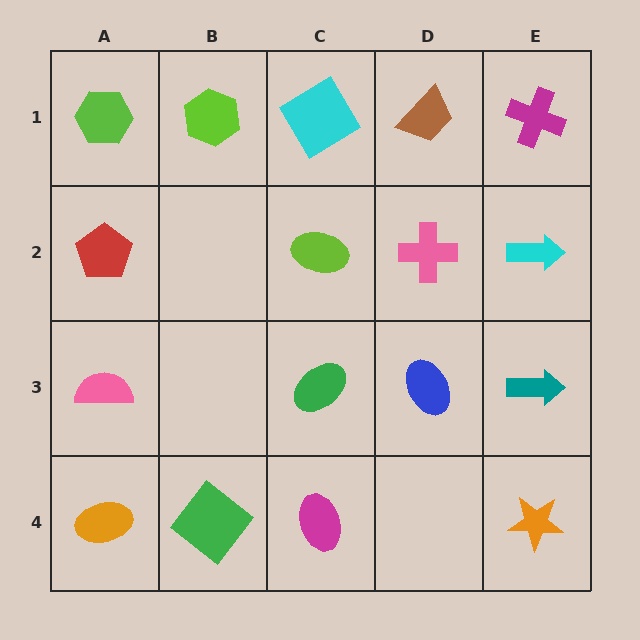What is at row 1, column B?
A lime hexagon.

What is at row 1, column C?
A cyan diamond.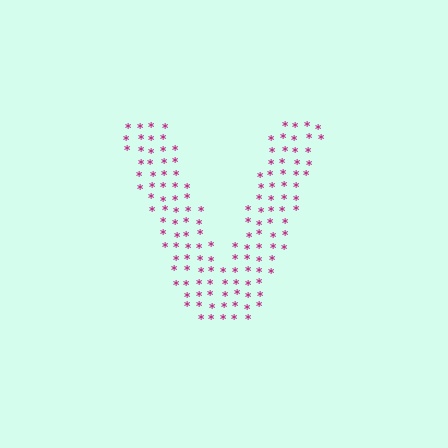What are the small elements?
The small elements are asterisks.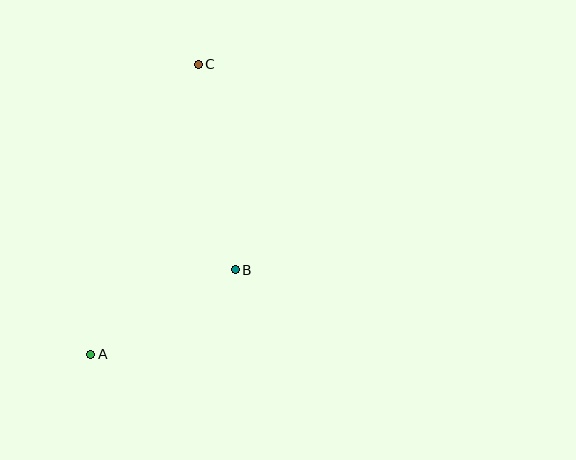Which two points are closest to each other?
Points A and B are closest to each other.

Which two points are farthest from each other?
Points A and C are farthest from each other.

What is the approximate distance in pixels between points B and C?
The distance between B and C is approximately 209 pixels.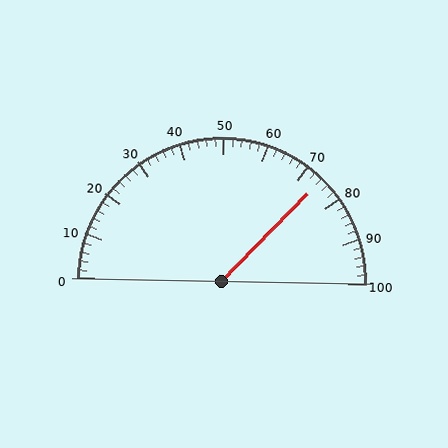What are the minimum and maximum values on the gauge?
The gauge ranges from 0 to 100.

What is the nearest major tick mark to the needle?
The nearest major tick mark is 70.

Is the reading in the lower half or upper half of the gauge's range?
The reading is in the upper half of the range (0 to 100).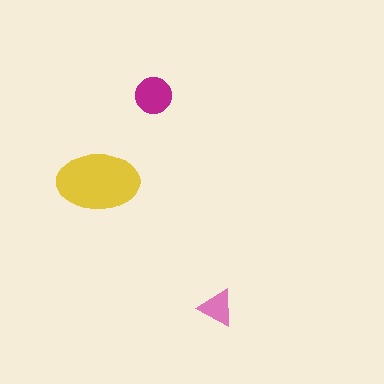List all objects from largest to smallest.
The yellow ellipse, the magenta circle, the pink triangle.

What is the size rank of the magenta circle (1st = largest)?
2nd.